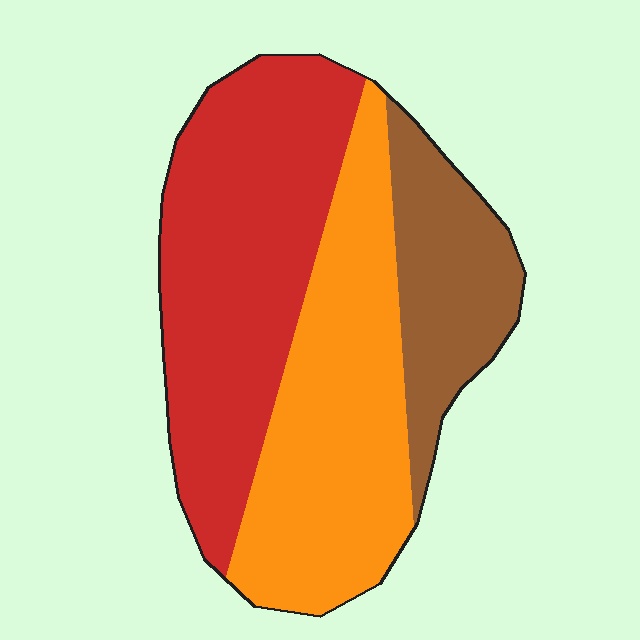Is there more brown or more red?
Red.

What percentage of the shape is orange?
Orange covers 37% of the shape.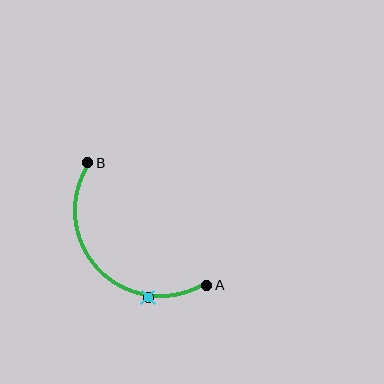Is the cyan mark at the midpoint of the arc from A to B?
No. The cyan mark lies on the arc but is closer to endpoint A. The arc midpoint would be at the point on the curve equidistant along the arc from both A and B.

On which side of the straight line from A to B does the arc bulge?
The arc bulges below and to the left of the straight line connecting A and B.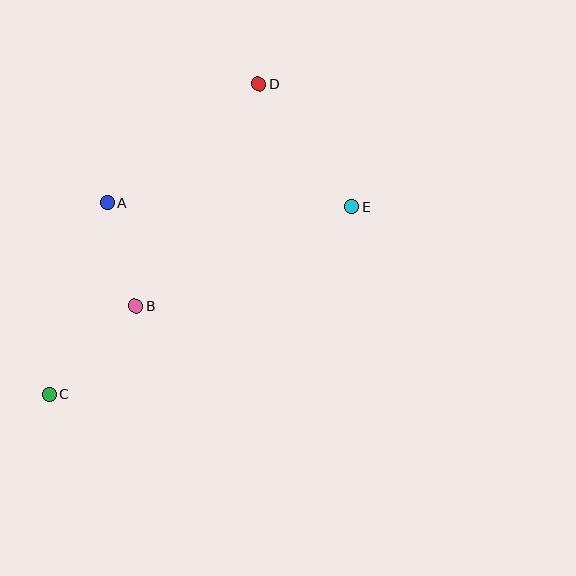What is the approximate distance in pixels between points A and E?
The distance between A and E is approximately 245 pixels.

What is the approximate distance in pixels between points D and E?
The distance between D and E is approximately 154 pixels.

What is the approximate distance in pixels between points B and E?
The distance between B and E is approximately 238 pixels.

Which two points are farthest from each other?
Points C and D are farthest from each other.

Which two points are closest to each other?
Points A and B are closest to each other.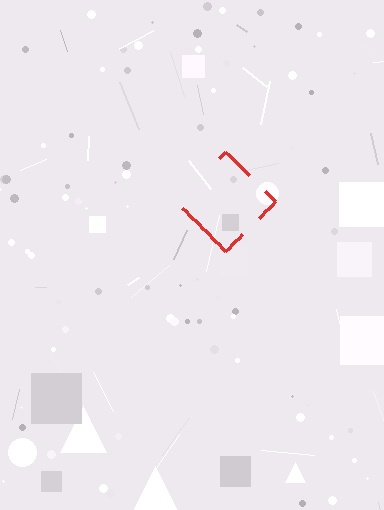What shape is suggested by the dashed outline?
The dashed outline suggests a diamond.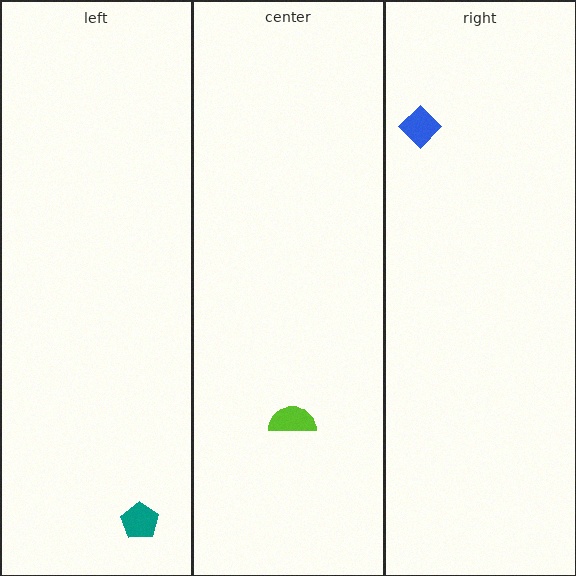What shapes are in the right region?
The blue diamond.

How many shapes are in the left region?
1.